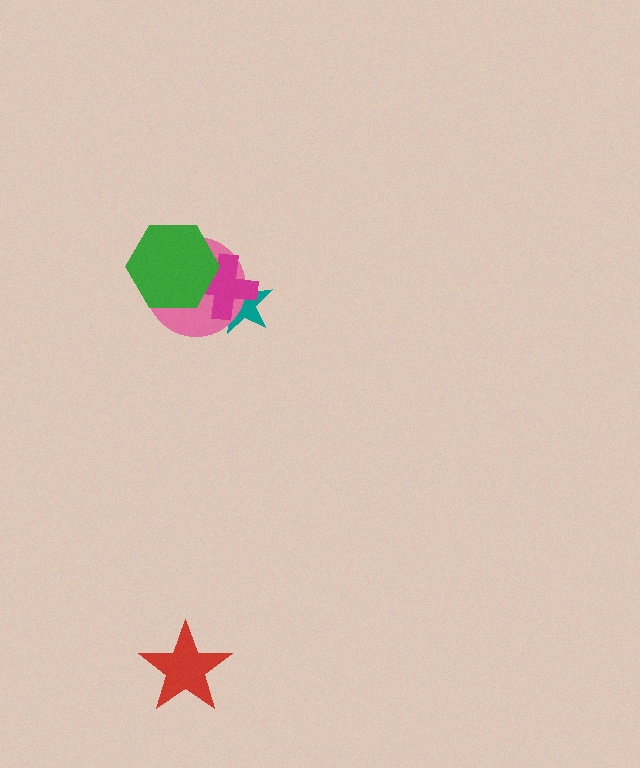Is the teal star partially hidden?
Yes, it is partially covered by another shape.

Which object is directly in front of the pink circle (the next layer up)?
The magenta cross is directly in front of the pink circle.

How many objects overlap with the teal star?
2 objects overlap with the teal star.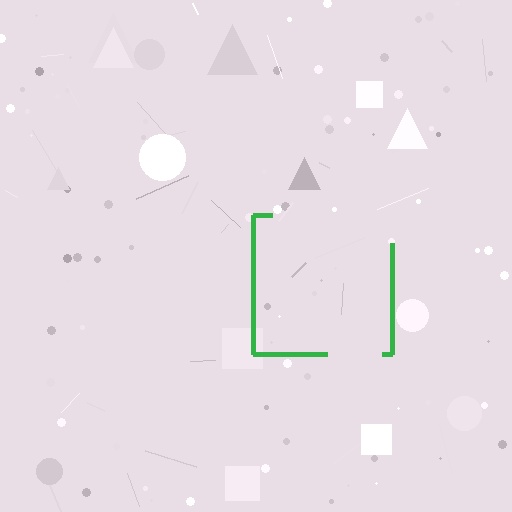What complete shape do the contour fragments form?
The contour fragments form a square.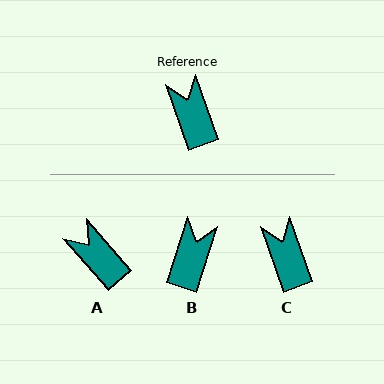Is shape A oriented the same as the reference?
No, it is off by about 22 degrees.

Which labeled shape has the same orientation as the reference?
C.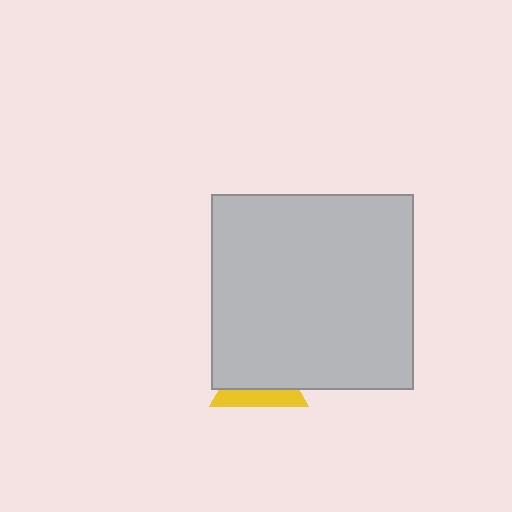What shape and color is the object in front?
The object in front is a light gray rectangle.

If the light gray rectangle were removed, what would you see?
You would see the complete yellow triangle.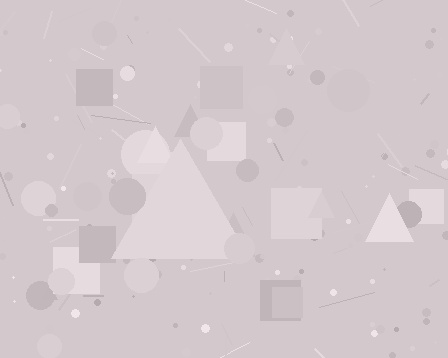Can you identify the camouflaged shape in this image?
The camouflaged shape is a triangle.